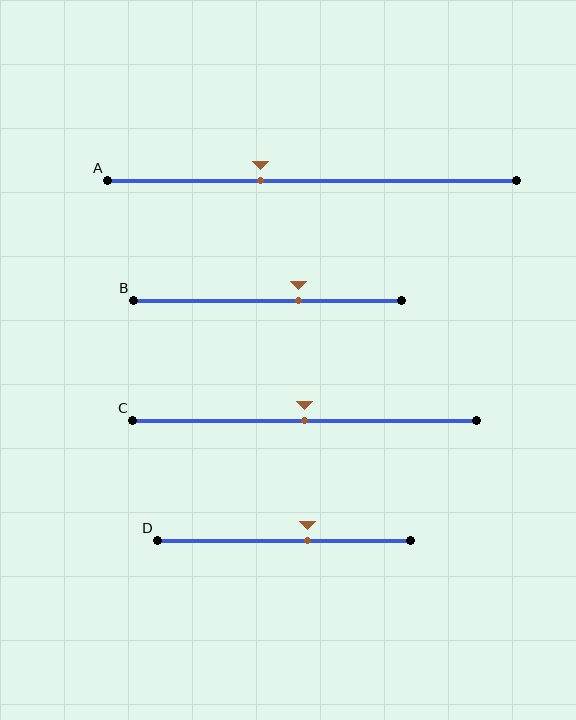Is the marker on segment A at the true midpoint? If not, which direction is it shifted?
No, the marker on segment A is shifted to the left by about 13% of the segment length.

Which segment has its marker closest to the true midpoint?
Segment C has its marker closest to the true midpoint.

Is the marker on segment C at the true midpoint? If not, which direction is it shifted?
Yes, the marker on segment C is at the true midpoint.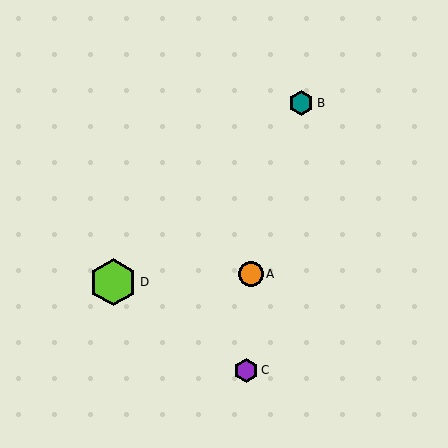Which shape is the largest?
The lime hexagon (labeled D) is the largest.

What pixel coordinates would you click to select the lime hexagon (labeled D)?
Click at (113, 282) to select the lime hexagon D.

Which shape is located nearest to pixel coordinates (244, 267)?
The orange circle (labeled A) at (251, 274) is nearest to that location.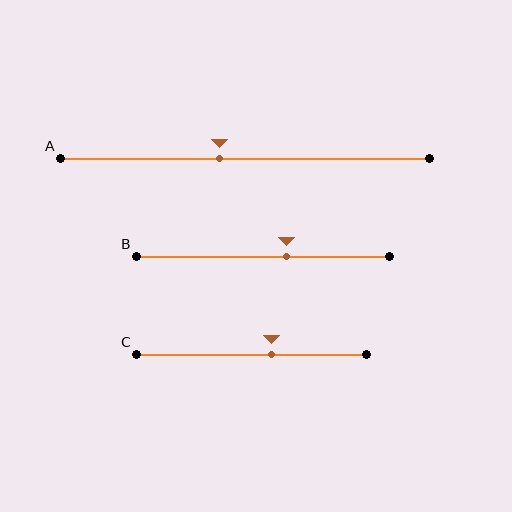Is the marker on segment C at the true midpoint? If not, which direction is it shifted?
No, the marker on segment C is shifted to the right by about 9% of the segment length.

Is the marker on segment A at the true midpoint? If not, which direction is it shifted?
No, the marker on segment A is shifted to the left by about 7% of the segment length.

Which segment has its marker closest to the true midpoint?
Segment A has its marker closest to the true midpoint.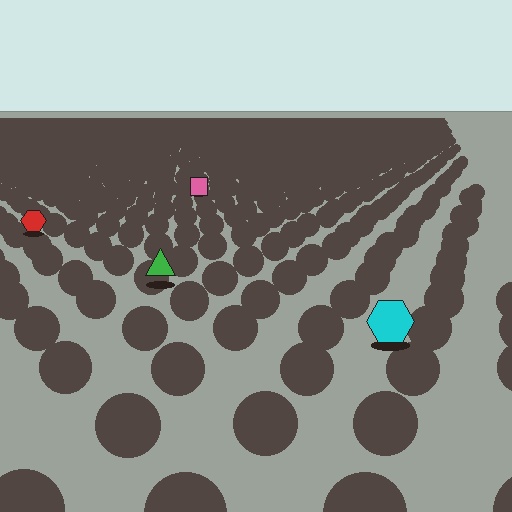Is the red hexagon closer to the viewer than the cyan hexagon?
No. The cyan hexagon is closer — you can tell from the texture gradient: the ground texture is coarser near it.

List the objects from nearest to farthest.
From nearest to farthest: the cyan hexagon, the green triangle, the red hexagon, the pink square.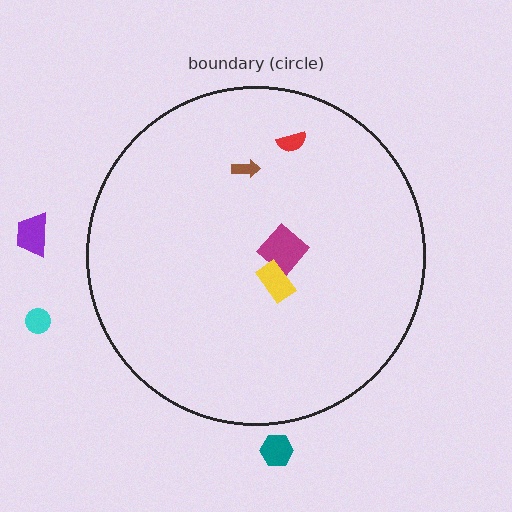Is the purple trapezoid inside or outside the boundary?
Outside.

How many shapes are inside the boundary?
4 inside, 3 outside.